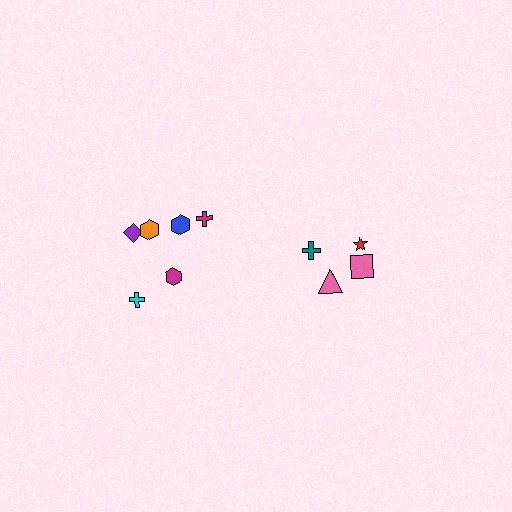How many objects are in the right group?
There are 4 objects.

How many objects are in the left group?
There are 6 objects.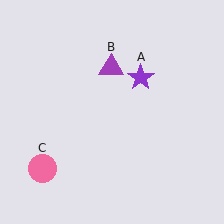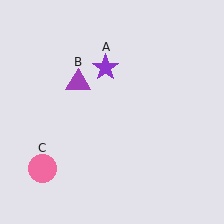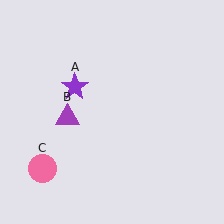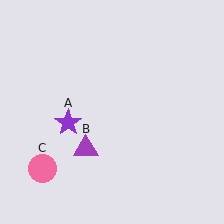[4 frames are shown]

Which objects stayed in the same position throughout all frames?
Pink circle (object C) remained stationary.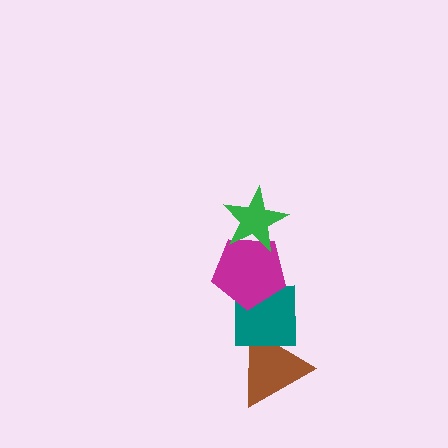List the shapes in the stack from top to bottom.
From top to bottom: the green star, the magenta pentagon, the teal square, the brown triangle.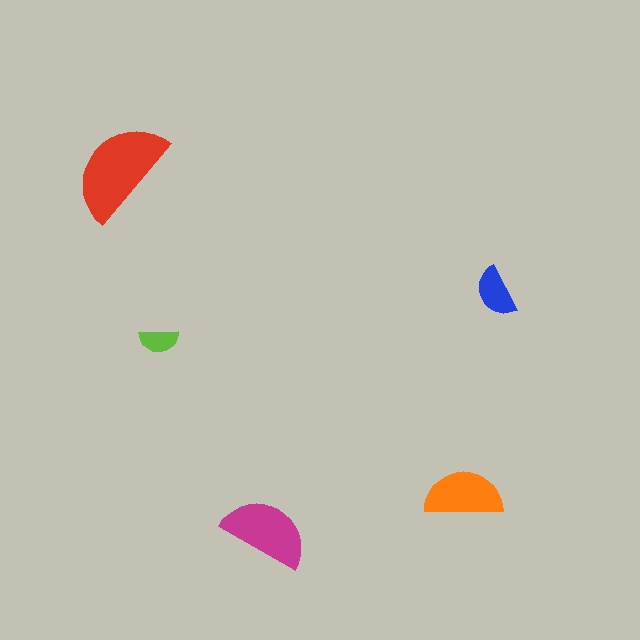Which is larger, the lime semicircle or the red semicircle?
The red one.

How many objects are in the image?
There are 5 objects in the image.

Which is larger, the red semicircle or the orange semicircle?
The red one.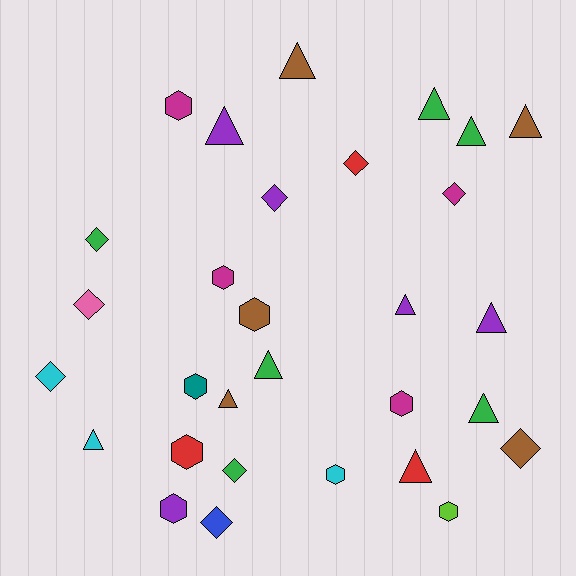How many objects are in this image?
There are 30 objects.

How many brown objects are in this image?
There are 5 brown objects.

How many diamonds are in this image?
There are 9 diamonds.